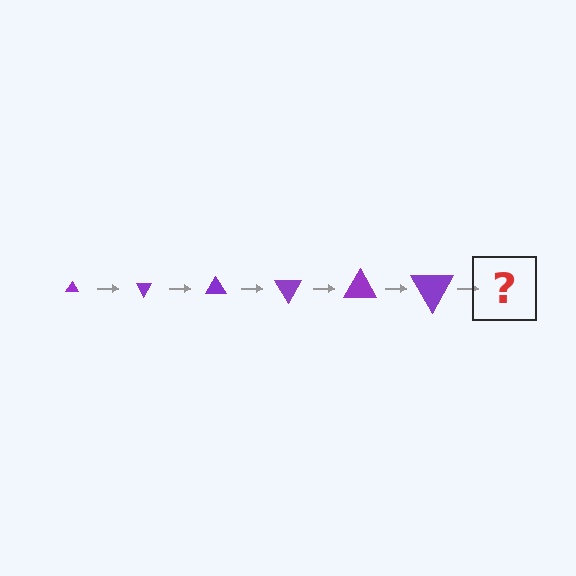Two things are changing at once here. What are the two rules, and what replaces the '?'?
The two rules are that the triangle grows larger each step and it rotates 60 degrees each step. The '?' should be a triangle, larger than the previous one and rotated 360 degrees from the start.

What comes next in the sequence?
The next element should be a triangle, larger than the previous one and rotated 360 degrees from the start.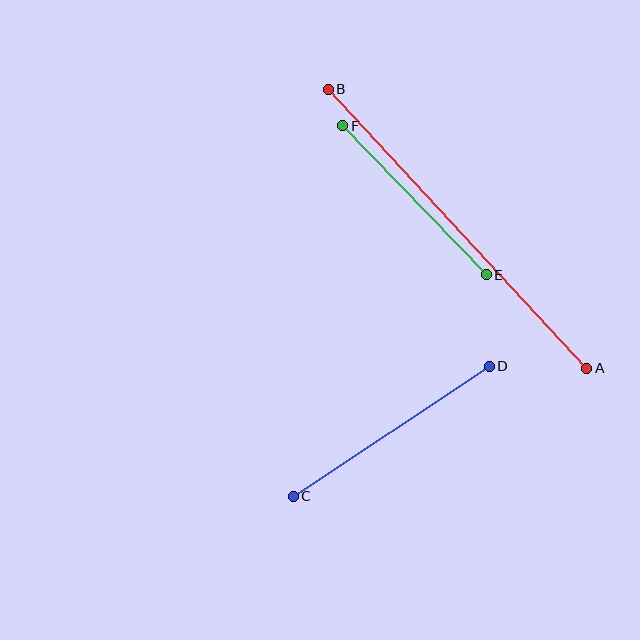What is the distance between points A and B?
The distance is approximately 380 pixels.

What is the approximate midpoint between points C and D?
The midpoint is at approximately (391, 431) pixels.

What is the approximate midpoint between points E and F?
The midpoint is at approximately (415, 200) pixels.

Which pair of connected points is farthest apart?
Points A and B are farthest apart.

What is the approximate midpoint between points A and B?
The midpoint is at approximately (457, 229) pixels.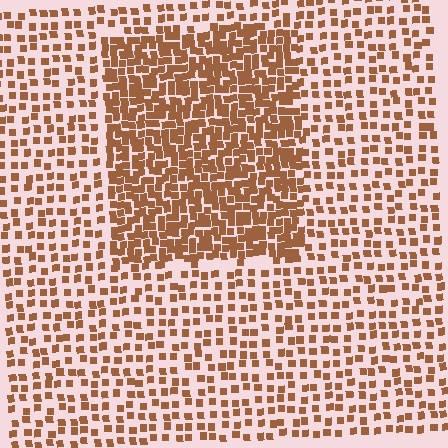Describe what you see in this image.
The image contains small brown elements arranged at two different densities. A rectangle-shaped region is visible where the elements are more densely packed than the surrounding area.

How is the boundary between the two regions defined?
The boundary is defined by a change in element density (approximately 2.2x ratio). All elements are the same color, size, and shape.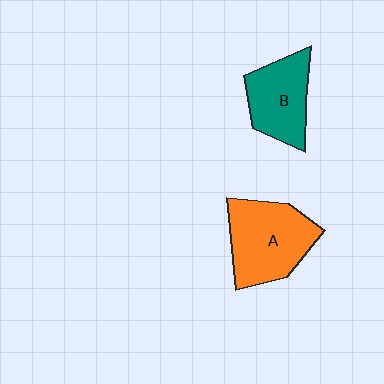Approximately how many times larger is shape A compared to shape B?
Approximately 1.3 times.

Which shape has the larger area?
Shape A (orange).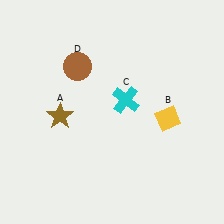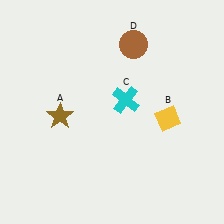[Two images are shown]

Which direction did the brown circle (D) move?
The brown circle (D) moved right.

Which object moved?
The brown circle (D) moved right.